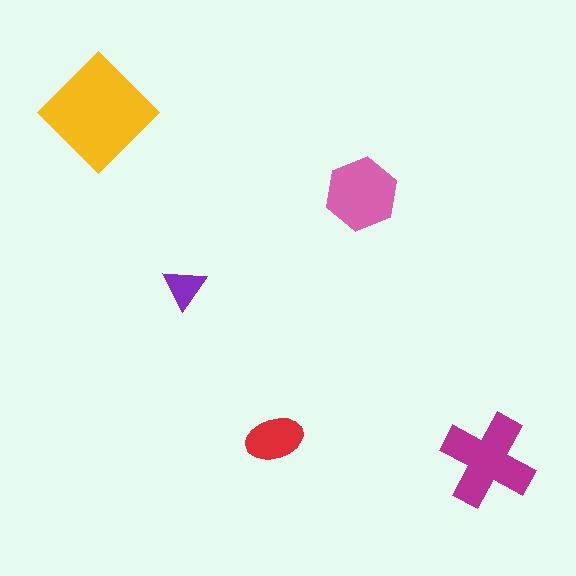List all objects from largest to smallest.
The yellow diamond, the magenta cross, the pink hexagon, the red ellipse, the purple triangle.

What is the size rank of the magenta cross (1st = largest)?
2nd.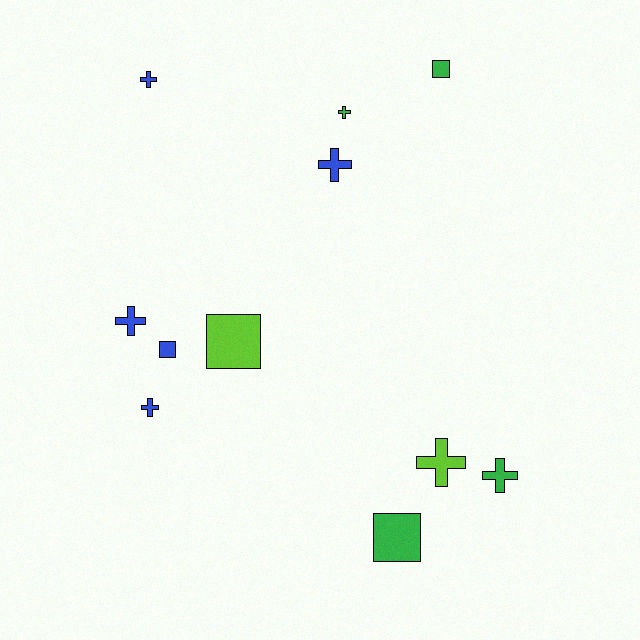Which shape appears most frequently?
Cross, with 7 objects.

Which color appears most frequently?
Blue, with 5 objects.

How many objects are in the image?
There are 11 objects.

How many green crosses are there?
There are 2 green crosses.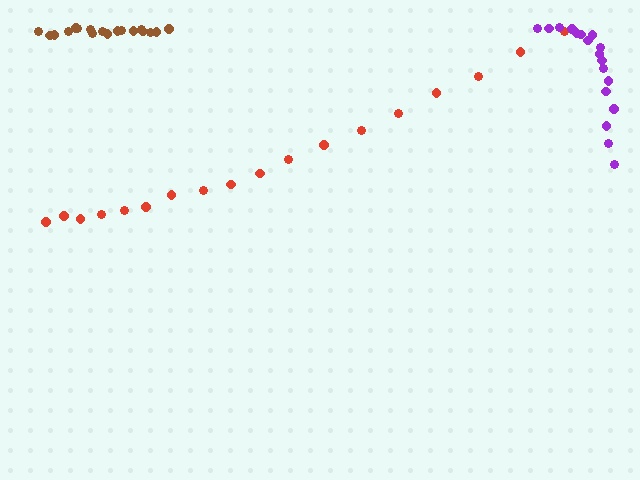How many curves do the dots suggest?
There are 3 distinct paths.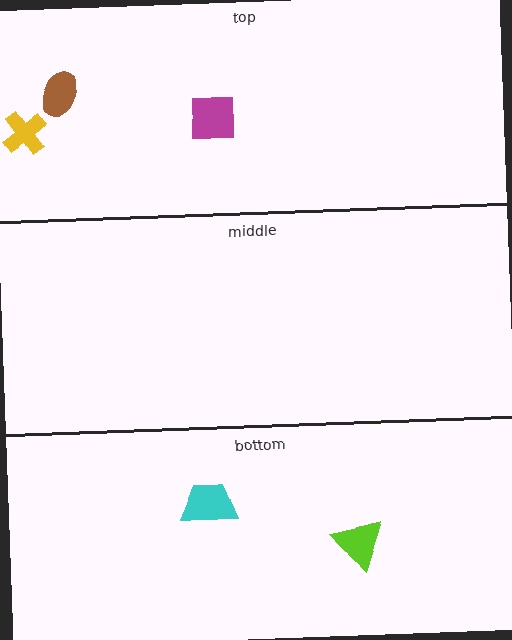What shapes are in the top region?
The yellow cross, the brown ellipse, the magenta square.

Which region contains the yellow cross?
The top region.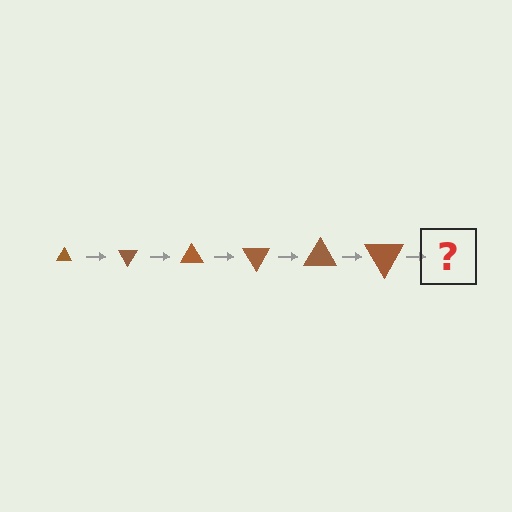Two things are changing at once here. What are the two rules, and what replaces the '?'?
The two rules are that the triangle grows larger each step and it rotates 60 degrees each step. The '?' should be a triangle, larger than the previous one and rotated 360 degrees from the start.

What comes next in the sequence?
The next element should be a triangle, larger than the previous one and rotated 360 degrees from the start.